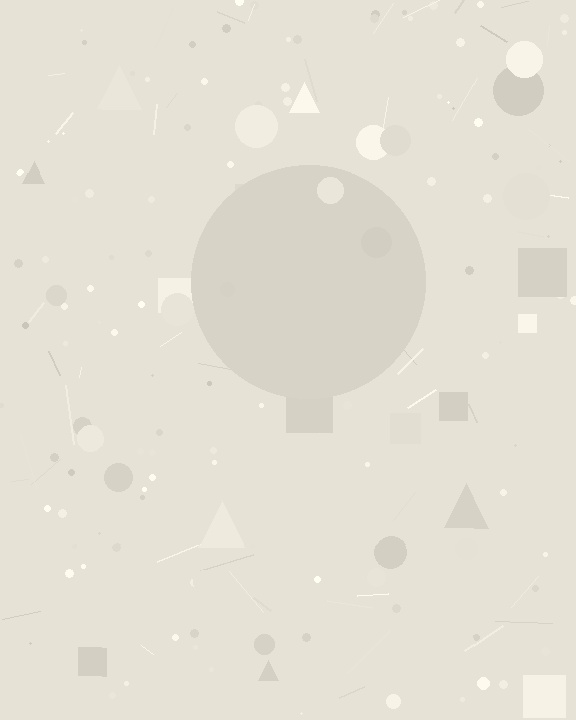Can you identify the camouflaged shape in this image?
The camouflaged shape is a circle.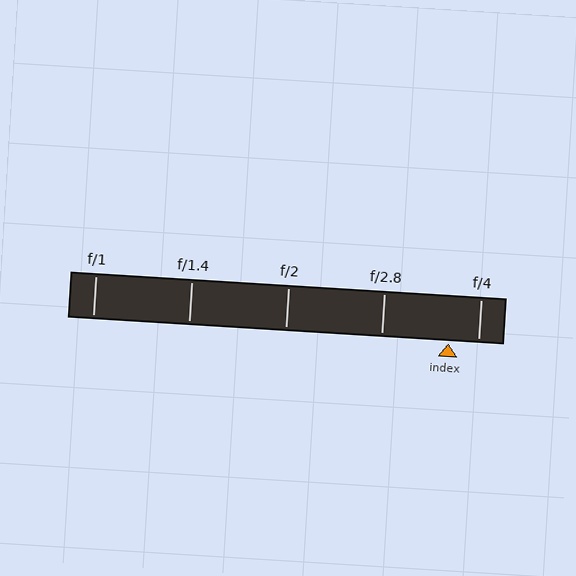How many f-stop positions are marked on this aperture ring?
There are 5 f-stop positions marked.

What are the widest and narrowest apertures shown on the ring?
The widest aperture shown is f/1 and the narrowest is f/4.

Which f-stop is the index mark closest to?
The index mark is closest to f/4.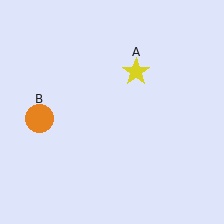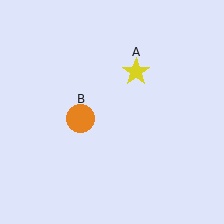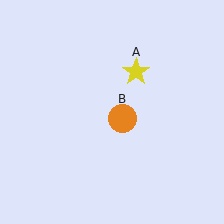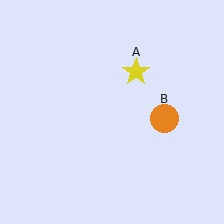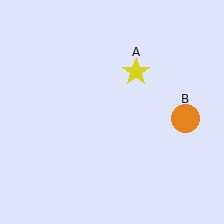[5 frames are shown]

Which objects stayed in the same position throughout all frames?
Yellow star (object A) remained stationary.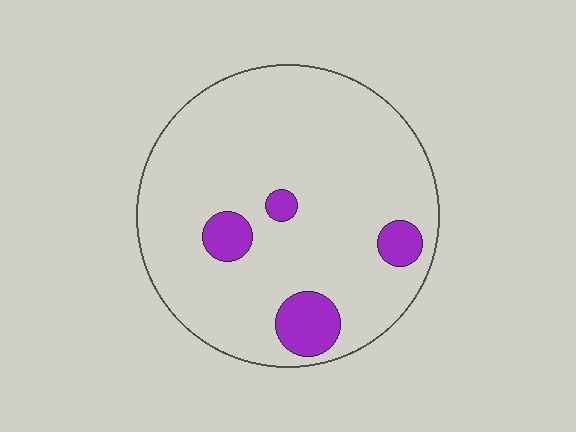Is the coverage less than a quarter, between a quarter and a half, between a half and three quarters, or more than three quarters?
Less than a quarter.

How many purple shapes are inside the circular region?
4.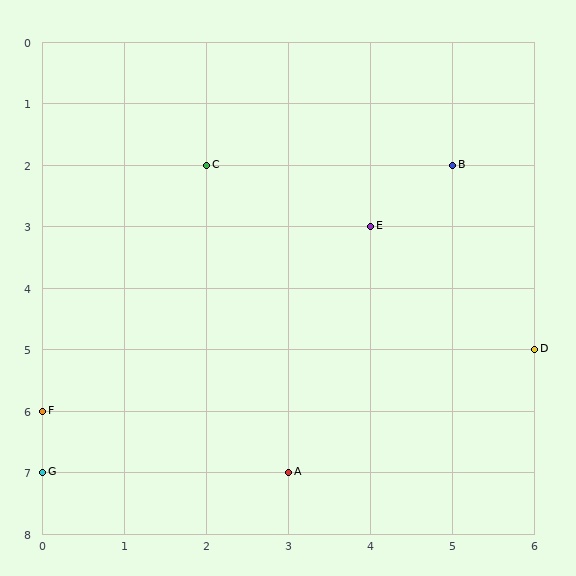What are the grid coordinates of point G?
Point G is at grid coordinates (0, 7).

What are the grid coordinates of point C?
Point C is at grid coordinates (2, 2).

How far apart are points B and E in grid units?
Points B and E are 1 column and 1 row apart (about 1.4 grid units diagonally).